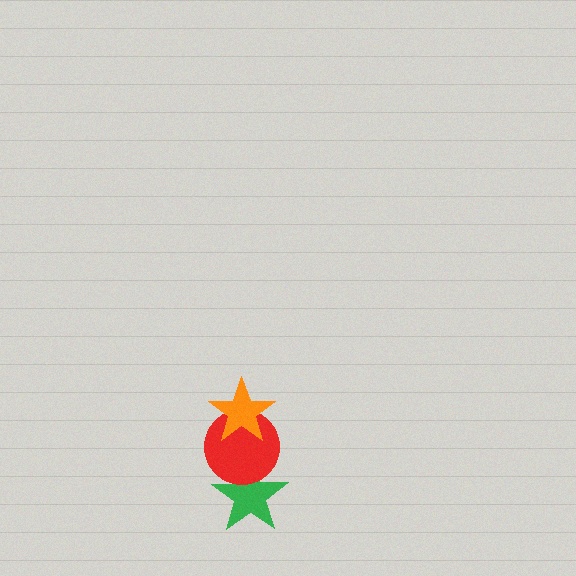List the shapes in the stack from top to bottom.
From top to bottom: the orange star, the red circle, the green star.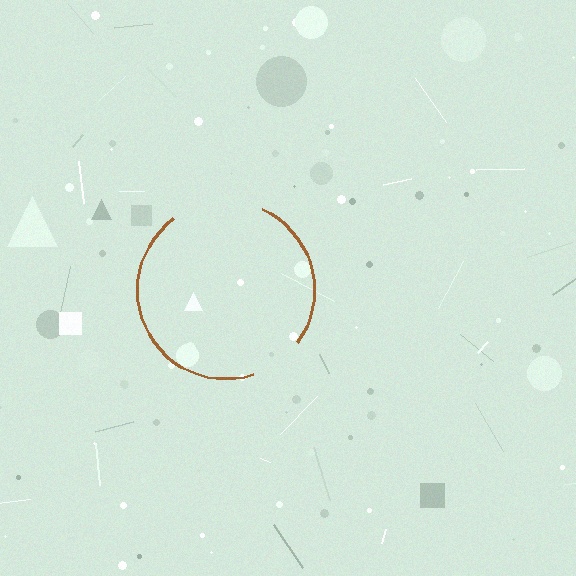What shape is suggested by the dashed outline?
The dashed outline suggests a circle.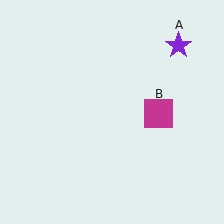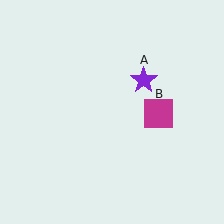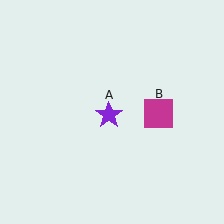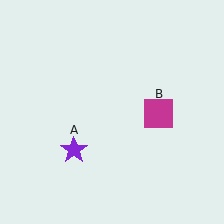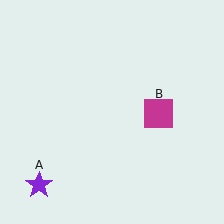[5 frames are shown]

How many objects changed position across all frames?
1 object changed position: purple star (object A).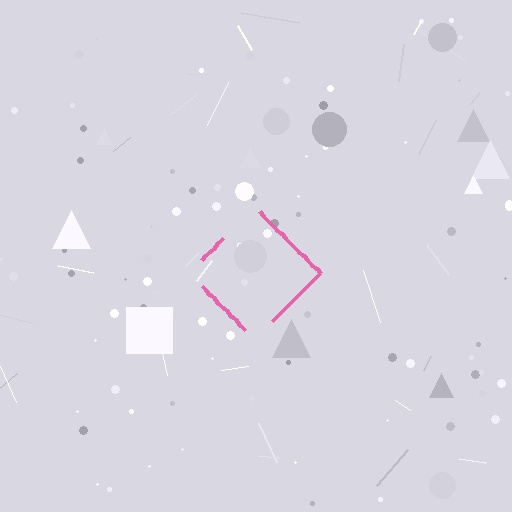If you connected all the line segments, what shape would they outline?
They would outline a diamond.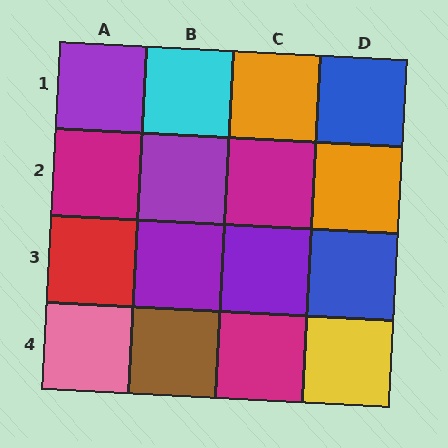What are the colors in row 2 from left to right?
Magenta, purple, magenta, orange.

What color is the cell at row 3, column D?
Blue.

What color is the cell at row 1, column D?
Blue.